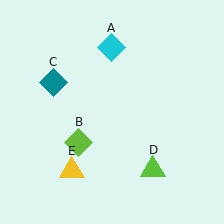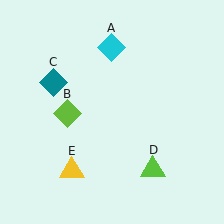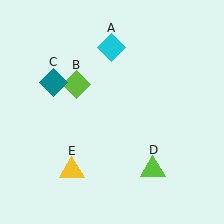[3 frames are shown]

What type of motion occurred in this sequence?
The lime diamond (object B) rotated clockwise around the center of the scene.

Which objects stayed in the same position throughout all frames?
Cyan diamond (object A) and teal diamond (object C) and lime triangle (object D) and yellow triangle (object E) remained stationary.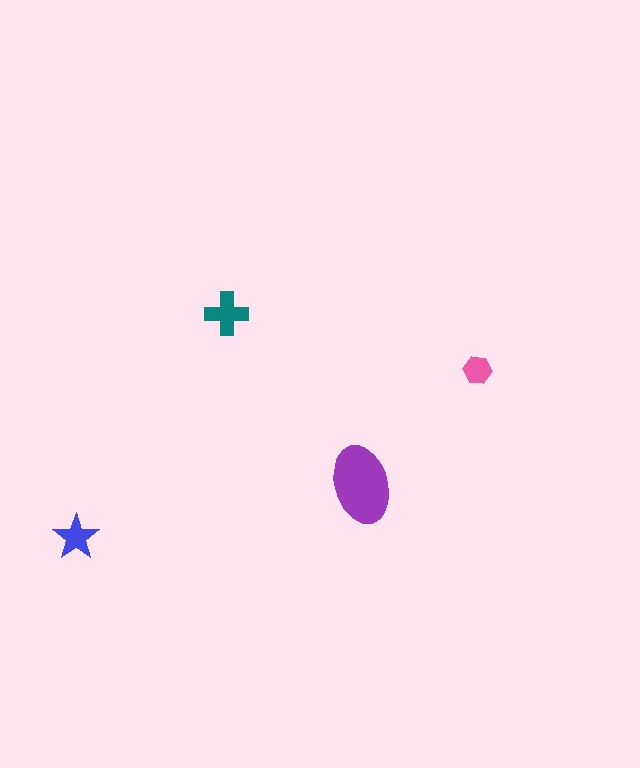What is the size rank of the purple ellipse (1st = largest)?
1st.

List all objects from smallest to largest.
The pink hexagon, the blue star, the teal cross, the purple ellipse.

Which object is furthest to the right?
The pink hexagon is rightmost.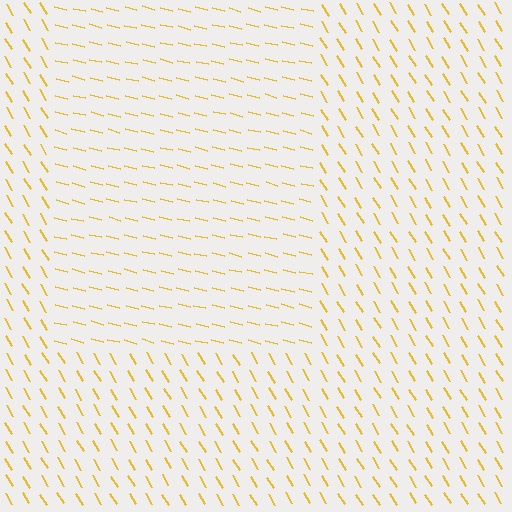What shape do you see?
I see a rectangle.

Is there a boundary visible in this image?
Yes, there is a texture boundary formed by a change in line orientation.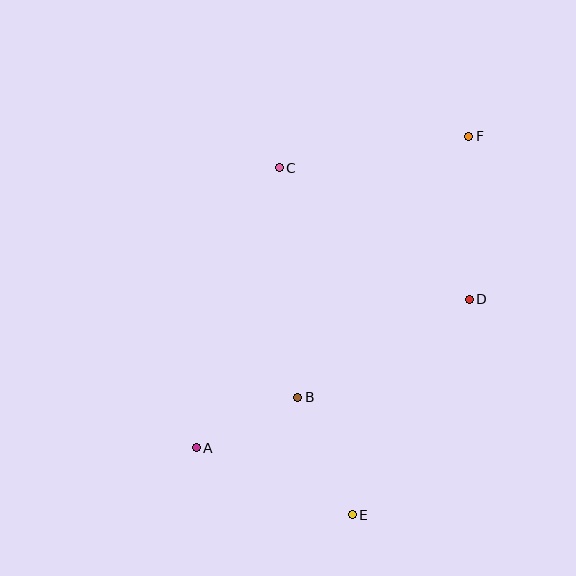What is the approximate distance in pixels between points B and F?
The distance between B and F is approximately 312 pixels.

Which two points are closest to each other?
Points A and B are closest to each other.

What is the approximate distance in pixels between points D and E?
The distance between D and E is approximately 245 pixels.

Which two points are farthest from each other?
Points A and F are farthest from each other.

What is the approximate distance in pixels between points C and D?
The distance between C and D is approximately 231 pixels.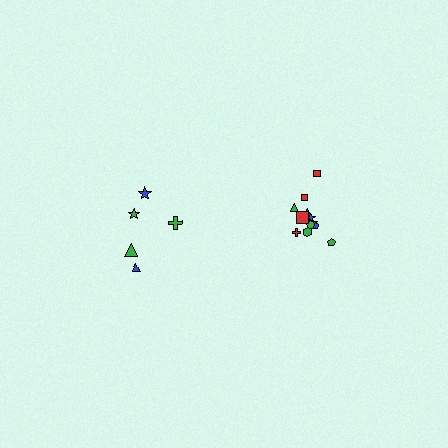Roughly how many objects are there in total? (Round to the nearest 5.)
Roughly 15 objects in total.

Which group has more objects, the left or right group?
The right group.